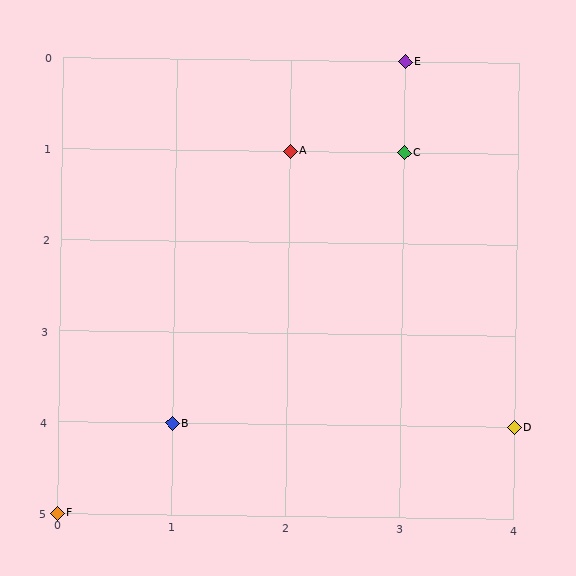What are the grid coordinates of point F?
Point F is at grid coordinates (0, 5).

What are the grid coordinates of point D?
Point D is at grid coordinates (4, 4).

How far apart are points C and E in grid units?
Points C and E are 1 row apart.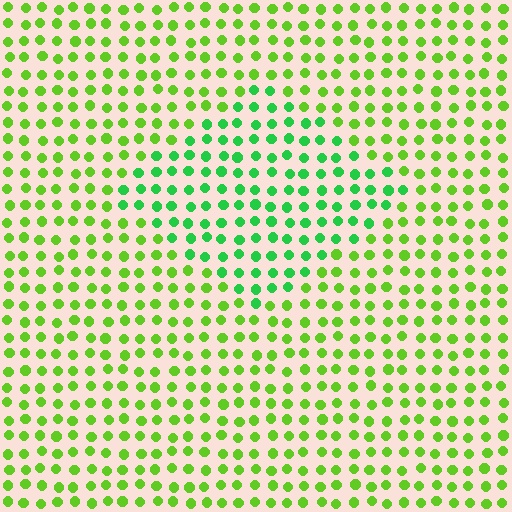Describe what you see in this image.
The image is filled with small lime elements in a uniform arrangement. A diamond-shaped region is visible where the elements are tinted to a slightly different hue, forming a subtle color boundary.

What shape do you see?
I see a diamond.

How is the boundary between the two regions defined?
The boundary is defined purely by a slight shift in hue (about 34 degrees). Spacing, size, and orientation are identical on both sides.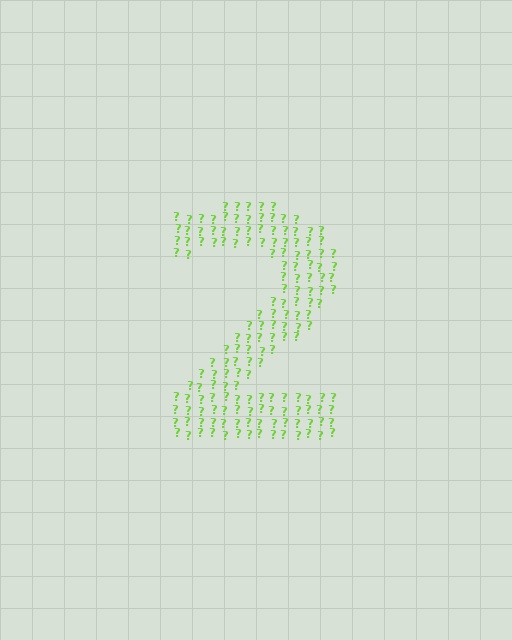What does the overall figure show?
The overall figure shows the digit 2.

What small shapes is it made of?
It is made of small question marks.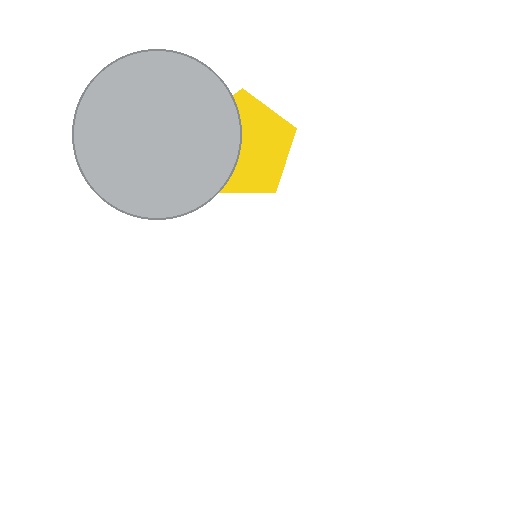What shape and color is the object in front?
The object in front is a light gray circle.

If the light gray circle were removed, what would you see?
You would see the complete yellow pentagon.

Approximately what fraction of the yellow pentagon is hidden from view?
Roughly 43% of the yellow pentagon is hidden behind the light gray circle.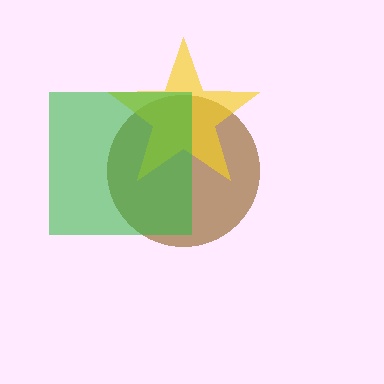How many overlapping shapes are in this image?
There are 3 overlapping shapes in the image.